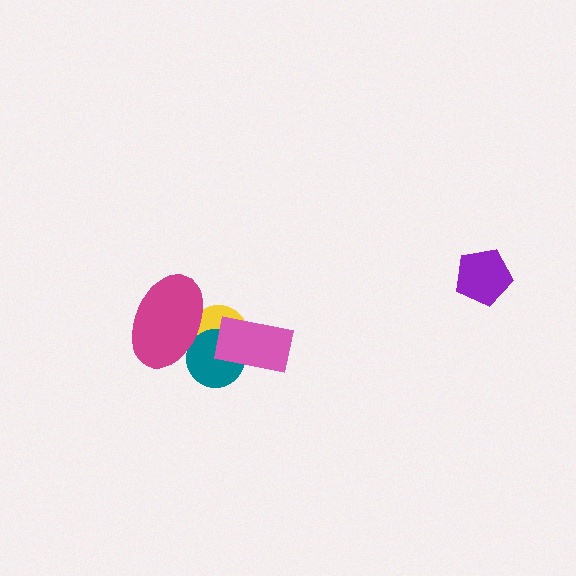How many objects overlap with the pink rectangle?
2 objects overlap with the pink rectangle.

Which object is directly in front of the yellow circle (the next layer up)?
The teal circle is directly in front of the yellow circle.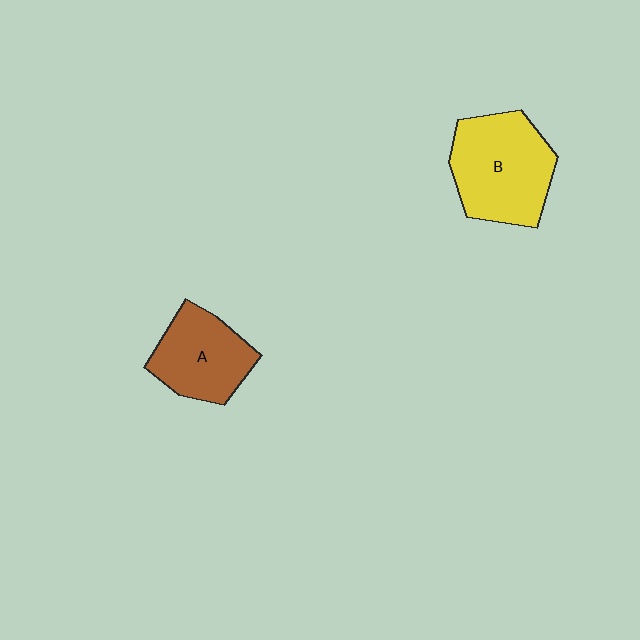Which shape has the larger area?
Shape B (yellow).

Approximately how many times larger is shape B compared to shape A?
Approximately 1.3 times.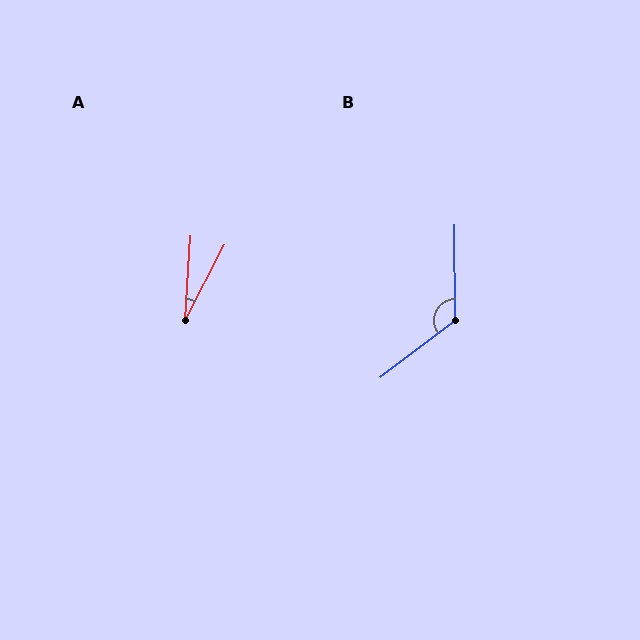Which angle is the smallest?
A, at approximately 24 degrees.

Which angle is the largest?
B, at approximately 127 degrees.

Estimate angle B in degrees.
Approximately 127 degrees.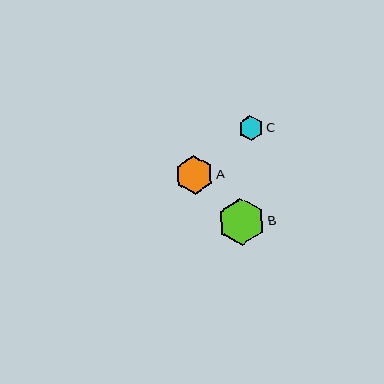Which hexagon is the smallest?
Hexagon C is the smallest with a size of approximately 24 pixels.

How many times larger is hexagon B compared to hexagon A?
Hexagon B is approximately 1.2 times the size of hexagon A.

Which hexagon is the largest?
Hexagon B is the largest with a size of approximately 47 pixels.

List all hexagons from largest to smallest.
From largest to smallest: B, A, C.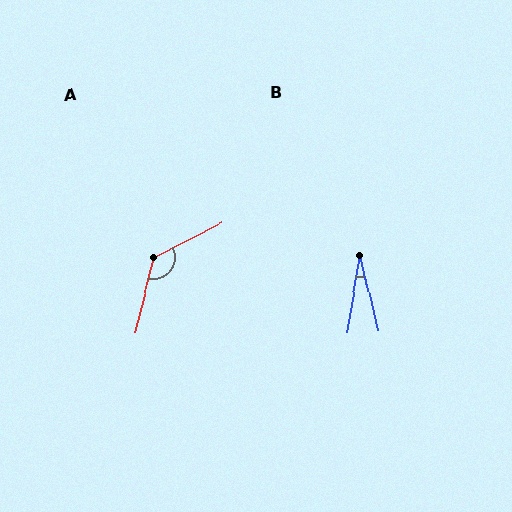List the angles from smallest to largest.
B (23°), A (131°).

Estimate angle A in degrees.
Approximately 131 degrees.